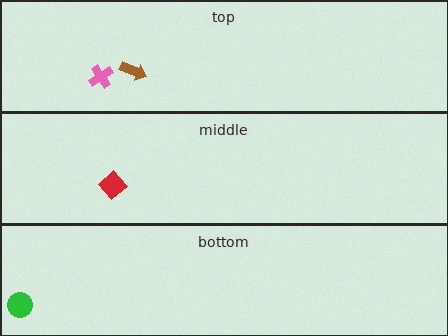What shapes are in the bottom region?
The green circle.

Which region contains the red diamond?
The middle region.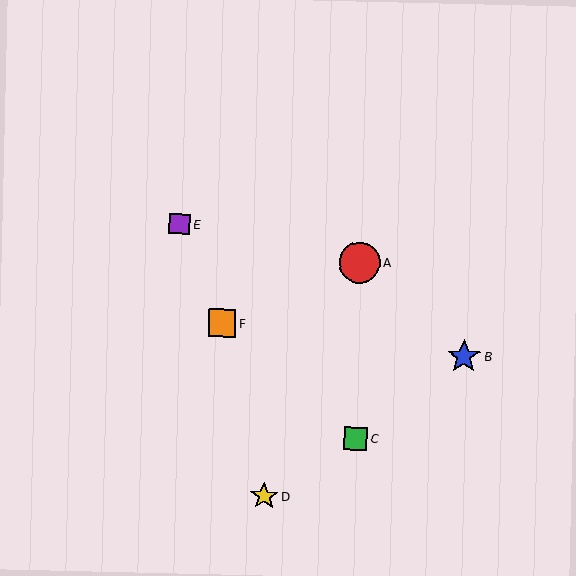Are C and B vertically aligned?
No, C is at x≈355 and B is at x≈464.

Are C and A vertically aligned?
Yes, both are at x≈355.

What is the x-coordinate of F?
Object F is at x≈222.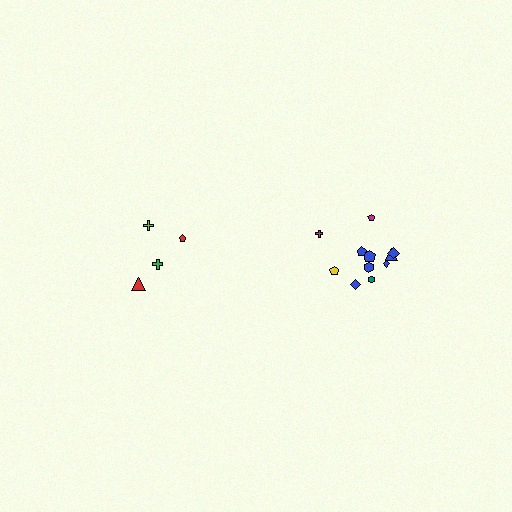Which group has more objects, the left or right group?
The right group.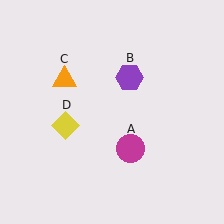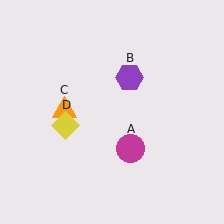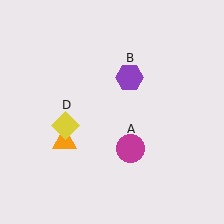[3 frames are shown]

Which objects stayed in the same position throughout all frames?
Magenta circle (object A) and purple hexagon (object B) and yellow diamond (object D) remained stationary.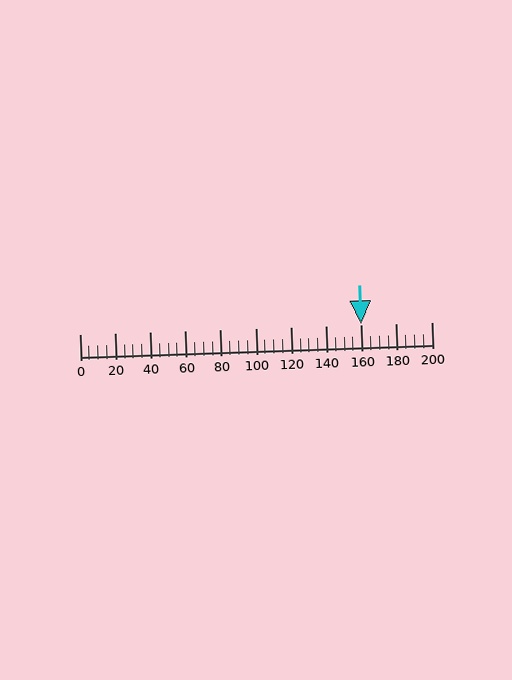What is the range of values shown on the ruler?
The ruler shows values from 0 to 200.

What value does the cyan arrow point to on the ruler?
The cyan arrow points to approximately 160.